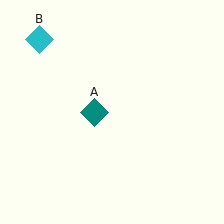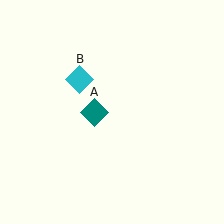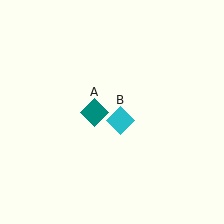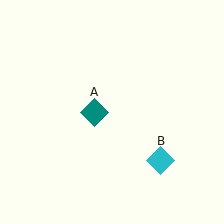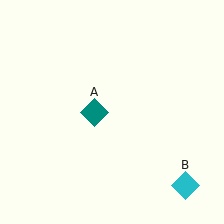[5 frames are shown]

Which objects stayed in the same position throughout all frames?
Teal diamond (object A) remained stationary.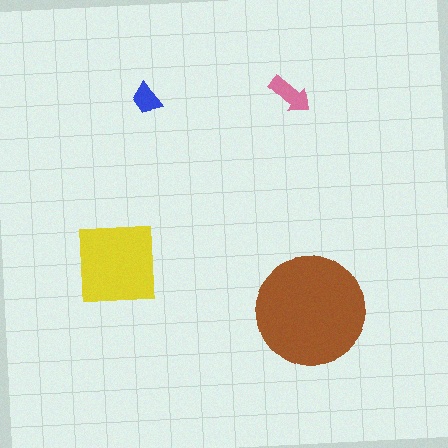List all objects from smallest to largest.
The blue trapezoid, the pink arrow, the yellow square, the brown circle.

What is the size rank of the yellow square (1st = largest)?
2nd.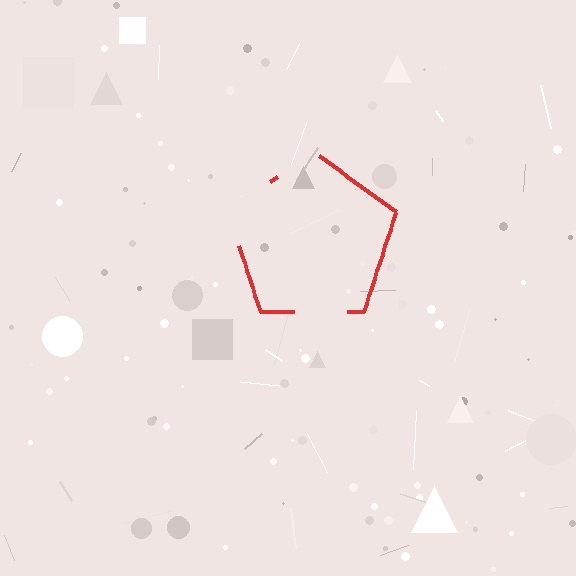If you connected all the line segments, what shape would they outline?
They would outline a pentagon.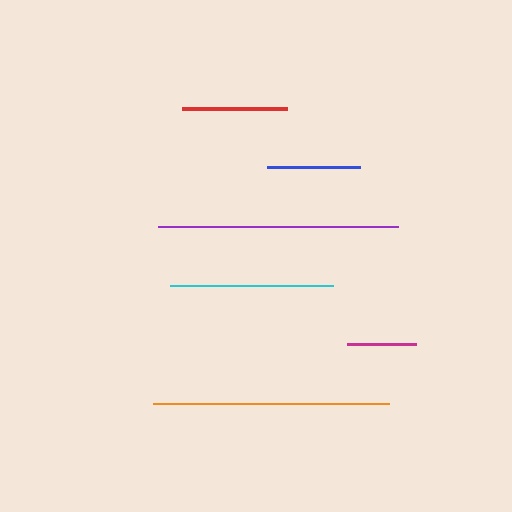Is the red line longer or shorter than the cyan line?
The cyan line is longer than the red line.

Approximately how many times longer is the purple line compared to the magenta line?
The purple line is approximately 3.5 times the length of the magenta line.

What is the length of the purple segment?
The purple segment is approximately 240 pixels long.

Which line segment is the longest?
The purple line is the longest at approximately 240 pixels.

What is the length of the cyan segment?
The cyan segment is approximately 164 pixels long.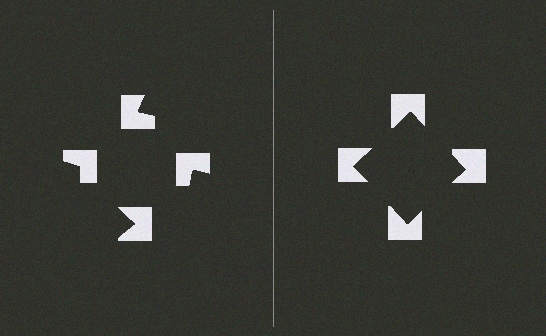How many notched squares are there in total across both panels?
8 — 4 on each side.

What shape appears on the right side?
An illusory square.